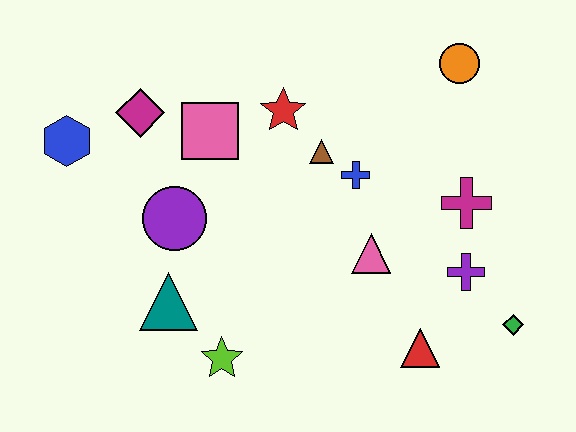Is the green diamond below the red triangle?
No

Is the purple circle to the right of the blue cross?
No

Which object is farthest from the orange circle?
The blue hexagon is farthest from the orange circle.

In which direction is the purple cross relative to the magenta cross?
The purple cross is below the magenta cross.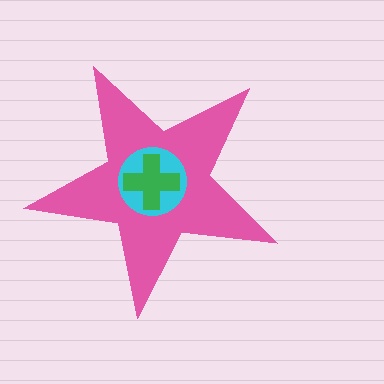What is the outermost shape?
The pink star.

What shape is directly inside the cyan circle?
The green cross.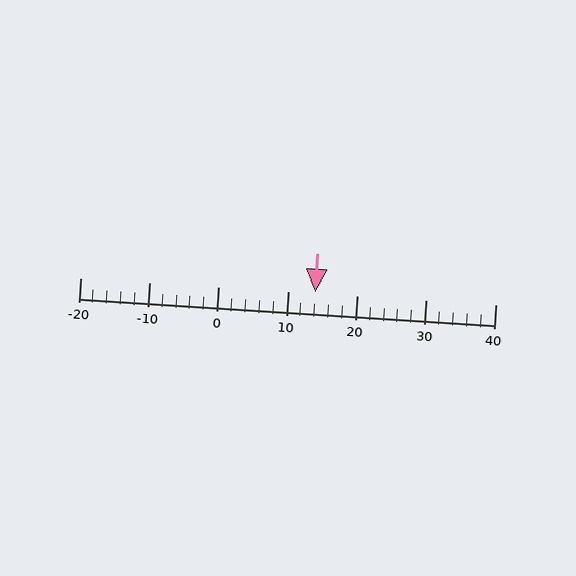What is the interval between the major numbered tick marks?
The major tick marks are spaced 10 units apart.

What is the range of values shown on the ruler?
The ruler shows values from -20 to 40.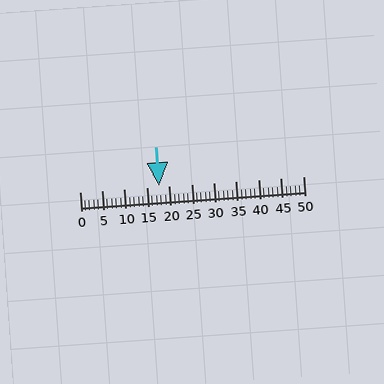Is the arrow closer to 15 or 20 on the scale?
The arrow is closer to 20.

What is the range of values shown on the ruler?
The ruler shows values from 0 to 50.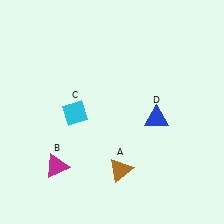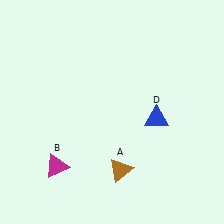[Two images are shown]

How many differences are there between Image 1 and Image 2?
There is 1 difference between the two images.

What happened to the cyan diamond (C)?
The cyan diamond (C) was removed in Image 2. It was in the bottom-left area of Image 1.